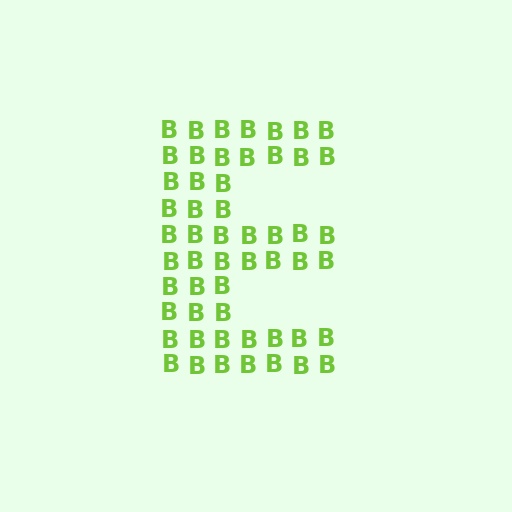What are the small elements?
The small elements are letter B's.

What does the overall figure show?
The overall figure shows the letter E.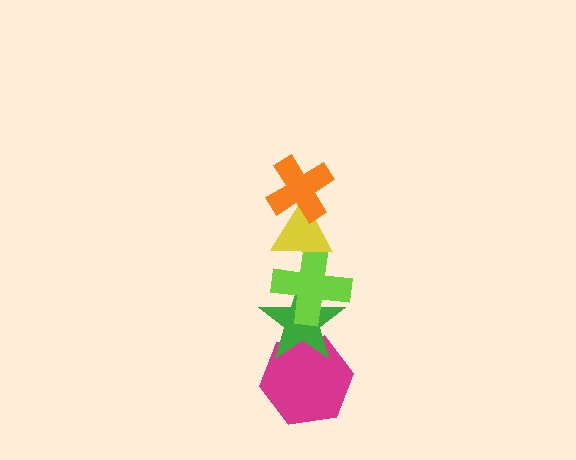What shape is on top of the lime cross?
The yellow triangle is on top of the lime cross.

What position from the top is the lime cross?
The lime cross is 3rd from the top.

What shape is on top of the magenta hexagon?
The green star is on top of the magenta hexagon.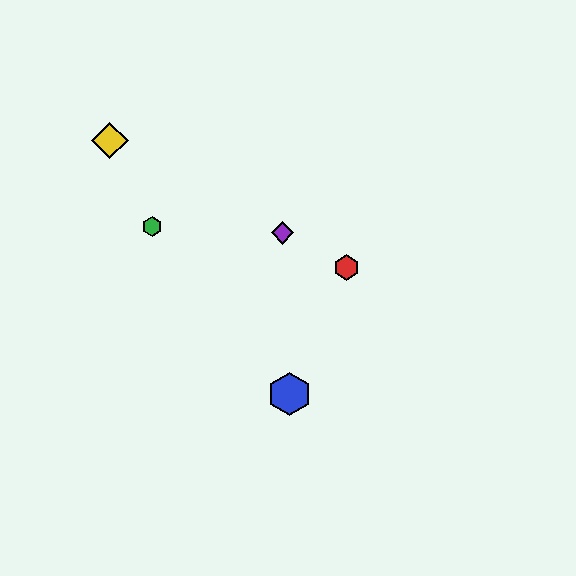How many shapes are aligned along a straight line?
3 shapes (the red hexagon, the yellow diamond, the purple diamond) are aligned along a straight line.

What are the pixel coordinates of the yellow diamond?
The yellow diamond is at (110, 140).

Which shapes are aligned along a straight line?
The red hexagon, the yellow diamond, the purple diamond are aligned along a straight line.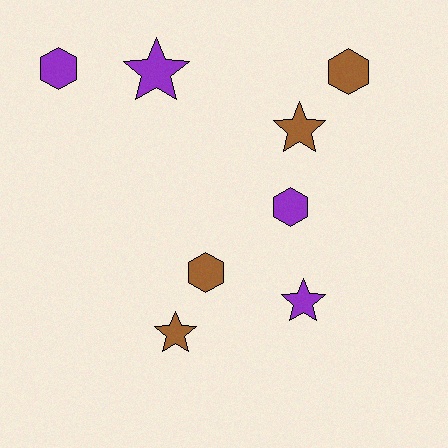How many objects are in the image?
There are 8 objects.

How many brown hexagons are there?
There are 2 brown hexagons.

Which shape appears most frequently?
Hexagon, with 4 objects.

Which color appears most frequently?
Purple, with 4 objects.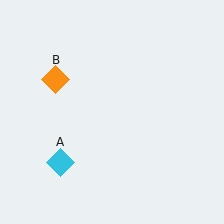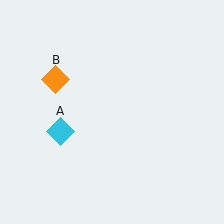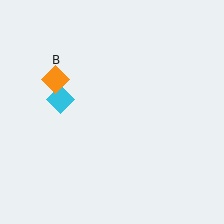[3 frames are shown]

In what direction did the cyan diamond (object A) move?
The cyan diamond (object A) moved up.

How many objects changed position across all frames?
1 object changed position: cyan diamond (object A).